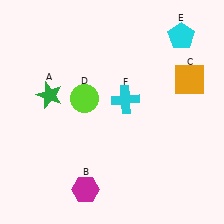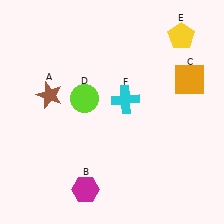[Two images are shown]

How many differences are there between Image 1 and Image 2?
There are 2 differences between the two images.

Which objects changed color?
A changed from green to brown. E changed from cyan to yellow.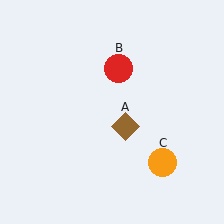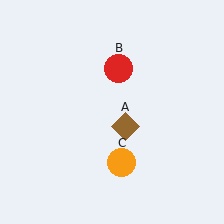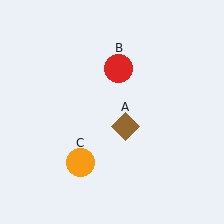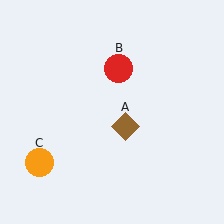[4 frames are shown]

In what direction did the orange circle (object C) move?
The orange circle (object C) moved left.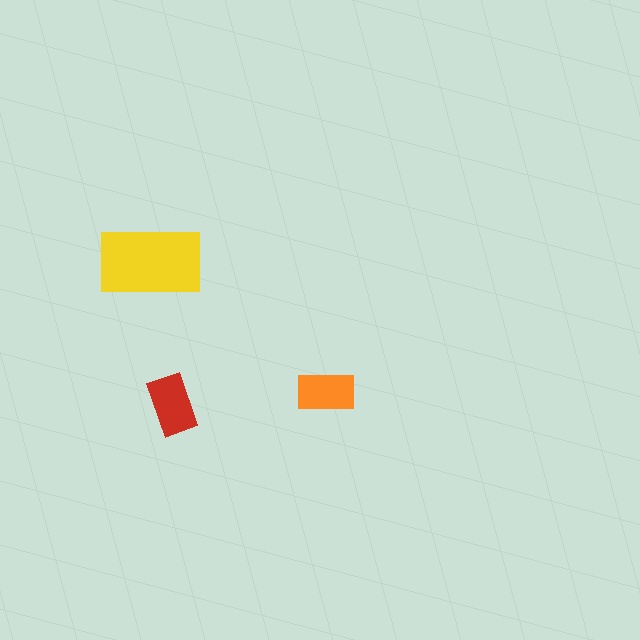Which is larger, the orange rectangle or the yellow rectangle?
The yellow one.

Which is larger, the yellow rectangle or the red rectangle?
The yellow one.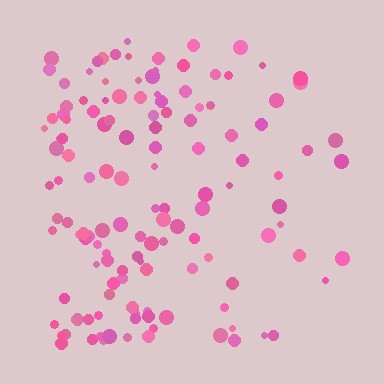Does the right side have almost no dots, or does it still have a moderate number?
Still a moderate number, just noticeably fewer than the left.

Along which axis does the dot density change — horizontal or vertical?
Horizontal.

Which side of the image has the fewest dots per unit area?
The right.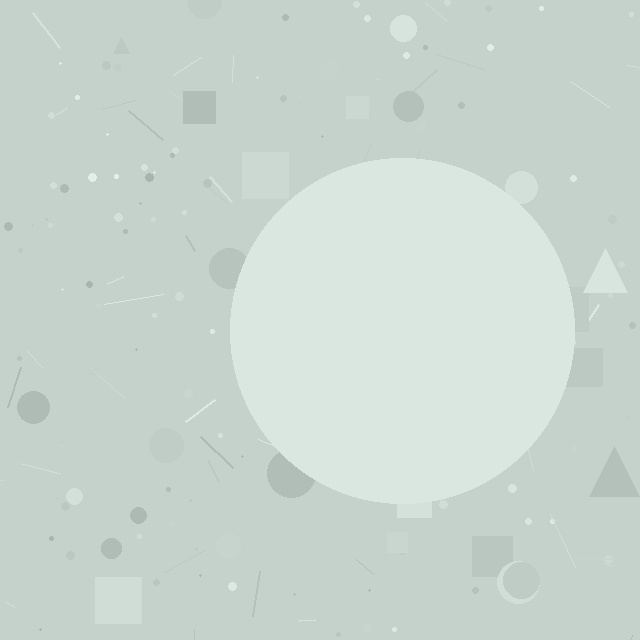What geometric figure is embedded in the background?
A circle is embedded in the background.